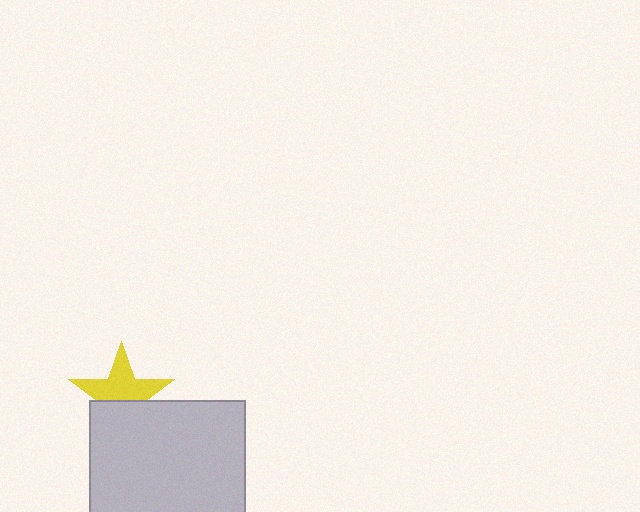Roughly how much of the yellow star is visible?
About half of it is visible (roughly 58%).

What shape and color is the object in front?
The object in front is a light gray square.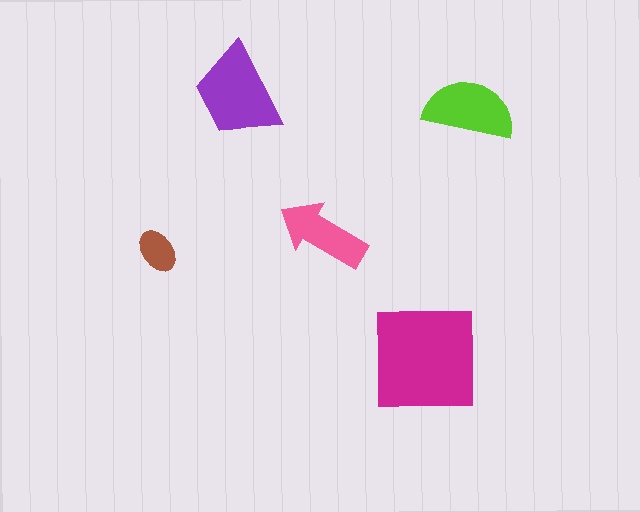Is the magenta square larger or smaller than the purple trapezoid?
Larger.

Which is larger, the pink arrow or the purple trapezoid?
The purple trapezoid.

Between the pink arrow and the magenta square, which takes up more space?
The magenta square.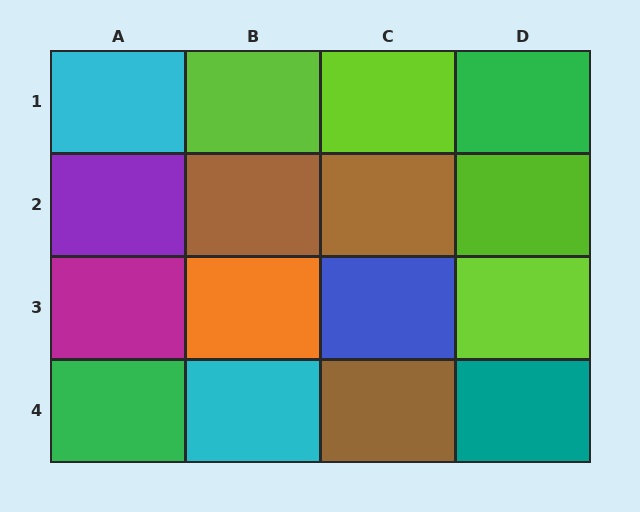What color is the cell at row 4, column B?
Cyan.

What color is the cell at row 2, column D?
Lime.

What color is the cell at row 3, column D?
Lime.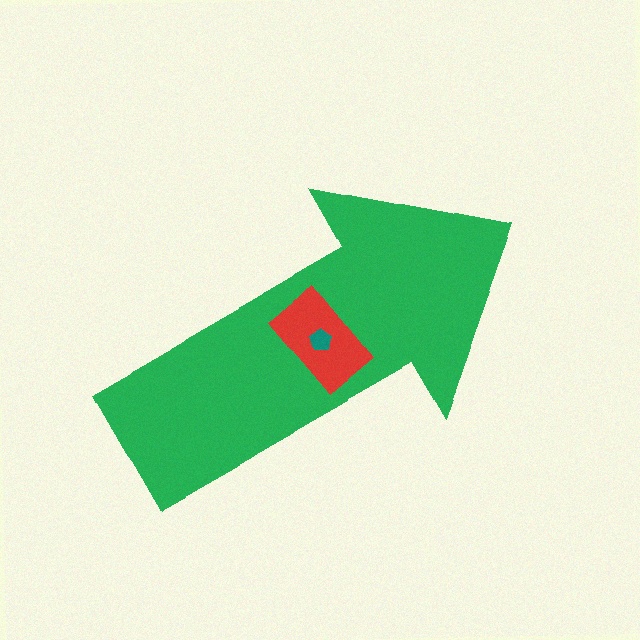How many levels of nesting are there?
3.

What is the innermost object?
The teal pentagon.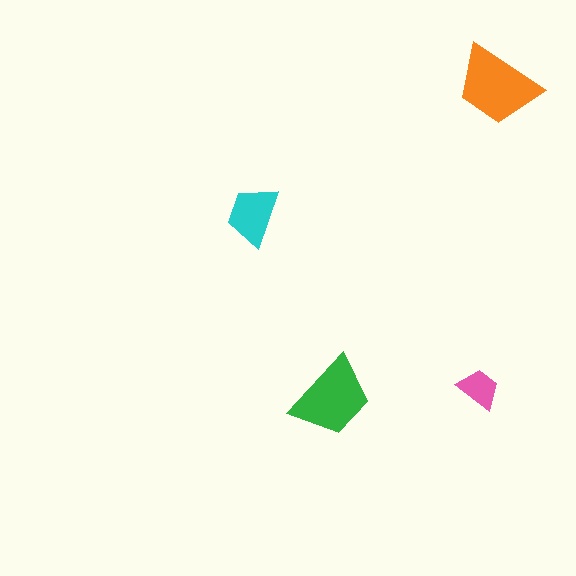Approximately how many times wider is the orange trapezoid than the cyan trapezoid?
About 1.5 times wider.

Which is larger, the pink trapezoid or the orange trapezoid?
The orange one.